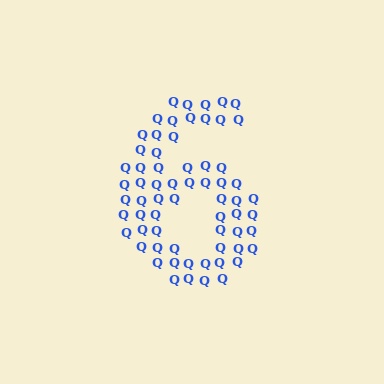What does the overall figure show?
The overall figure shows the digit 6.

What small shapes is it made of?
It is made of small letter Q's.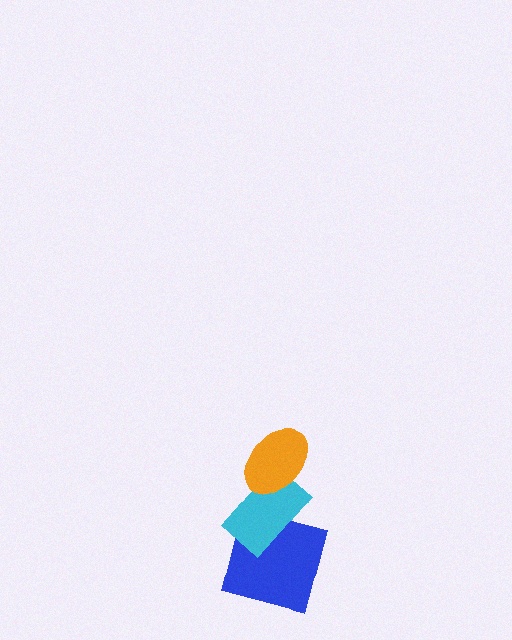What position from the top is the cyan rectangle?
The cyan rectangle is 2nd from the top.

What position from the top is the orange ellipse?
The orange ellipse is 1st from the top.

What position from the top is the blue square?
The blue square is 3rd from the top.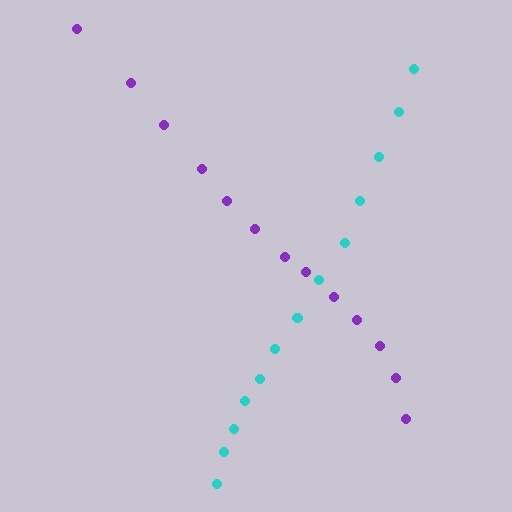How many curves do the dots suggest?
There are 2 distinct paths.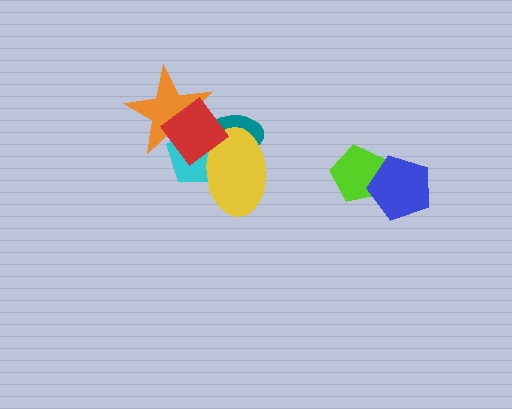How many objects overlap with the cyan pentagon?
4 objects overlap with the cyan pentagon.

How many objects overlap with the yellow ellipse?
3 objects overlap with the yellow ellipse.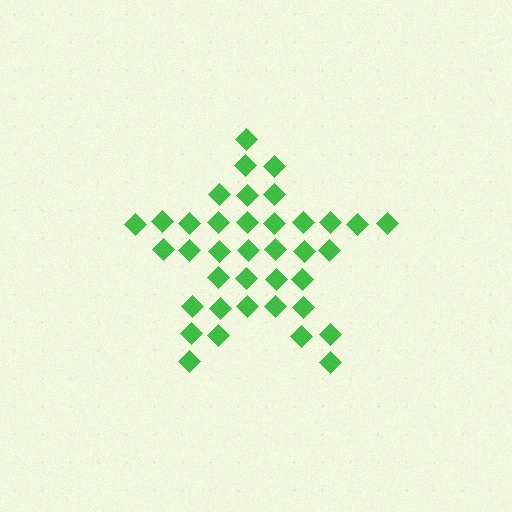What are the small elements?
The small elements are diamonds.